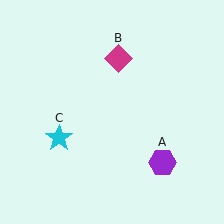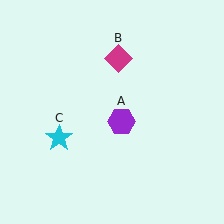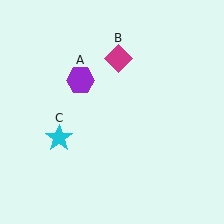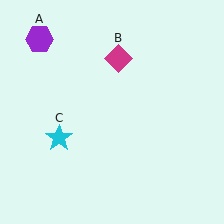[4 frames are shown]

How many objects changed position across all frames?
1 object changed position: purple hexagon (object A).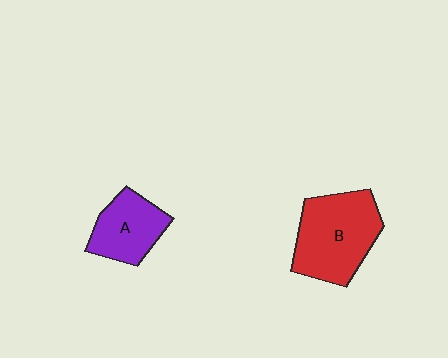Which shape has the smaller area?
Shape A (purple).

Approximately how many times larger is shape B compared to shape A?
Approximately 1.6 times.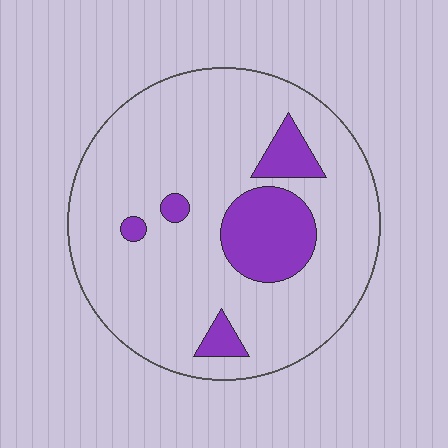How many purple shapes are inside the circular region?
5.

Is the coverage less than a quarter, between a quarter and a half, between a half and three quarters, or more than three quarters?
Less than a quarter.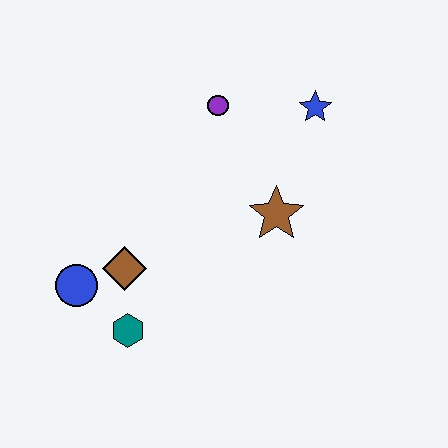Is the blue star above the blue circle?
Yes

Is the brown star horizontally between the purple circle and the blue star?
Yes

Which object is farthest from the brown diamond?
The blue star is farthest from the brown diamond.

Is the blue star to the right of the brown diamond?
Yes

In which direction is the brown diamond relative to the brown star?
The brown diamond is to the left of the brown star.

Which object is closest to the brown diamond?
The blue circle is closest to the brown diamond.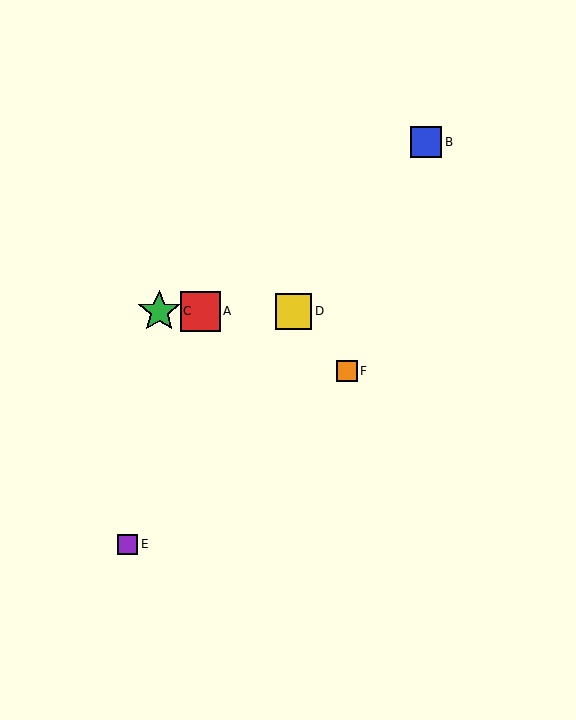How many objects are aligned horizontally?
3 objects (A, C, D) are aligned horizontally.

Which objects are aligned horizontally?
Objects A, C, D are aligned horizontally.